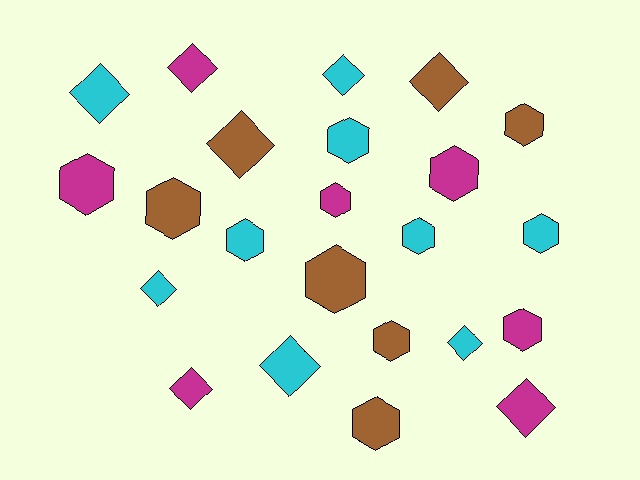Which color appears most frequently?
Cyan, with 9 objects.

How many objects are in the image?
There are 23 objects.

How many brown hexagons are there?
There are 5 brown hexagons.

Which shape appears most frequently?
Hexagon, with 13 objects.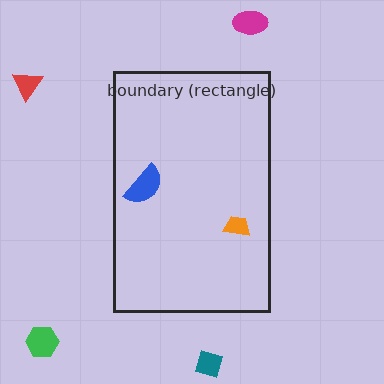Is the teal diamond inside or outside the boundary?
Outside.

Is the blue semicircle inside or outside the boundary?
Inside.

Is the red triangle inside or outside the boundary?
Outside.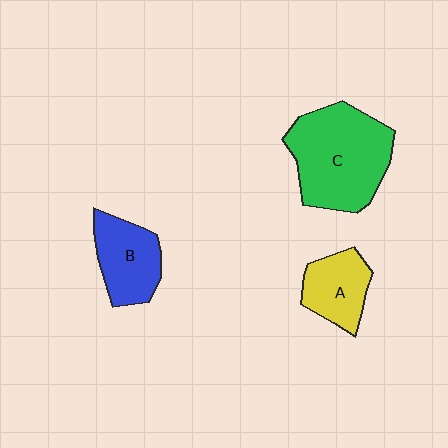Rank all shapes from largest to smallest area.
From largest to smallest: C (green), B (blue), A (yellow).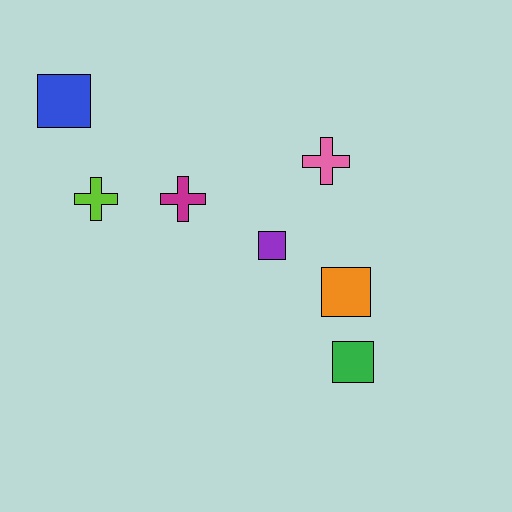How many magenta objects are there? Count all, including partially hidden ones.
There is 1 magenta object.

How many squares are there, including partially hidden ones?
There are 4 squares.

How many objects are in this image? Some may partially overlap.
There are 7 objects.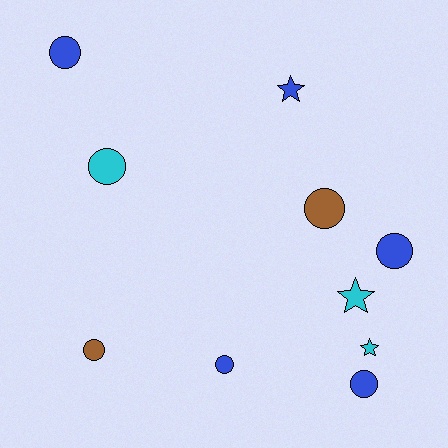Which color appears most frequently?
Blue, with 5 objects.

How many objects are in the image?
There are 10 objects.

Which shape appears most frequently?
Circle, with 7 objects.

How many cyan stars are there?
There are 2 cyan stars.